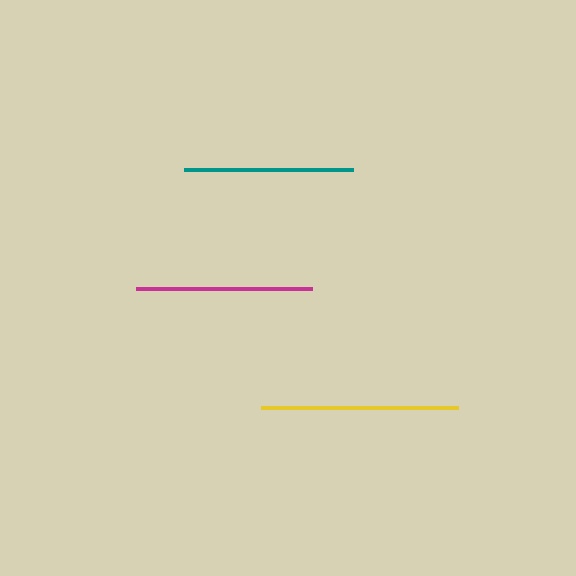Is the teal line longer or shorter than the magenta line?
The magenta line is longer than the teal line.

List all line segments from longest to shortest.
From longest to shortest: yellow, magenta, teal.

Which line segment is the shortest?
The teal line is the shortest at approximately 169 pixels.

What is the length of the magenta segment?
The magenta segment is approximately 176 pixels long.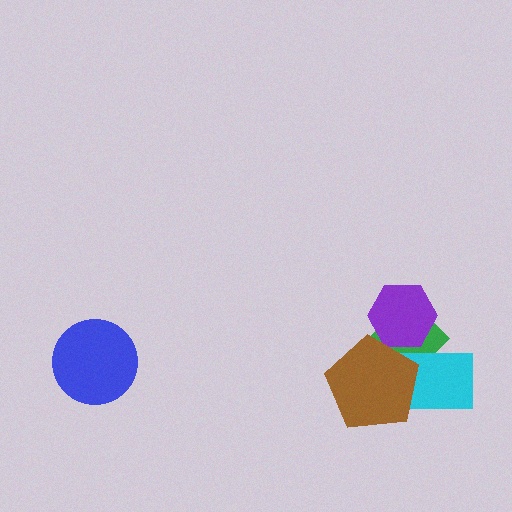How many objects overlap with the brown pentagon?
3 objects overlap with the brown pentagon.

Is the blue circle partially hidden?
No, no other shape covers it.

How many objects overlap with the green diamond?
3 objects overlap with the green diamond.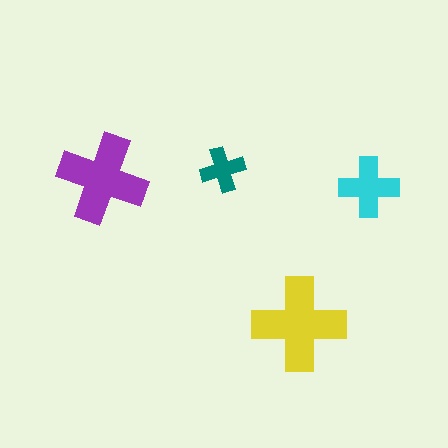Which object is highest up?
The teal cross is topmost.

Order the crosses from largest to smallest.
the yellow one, the purple one, the cyan one, the teal one.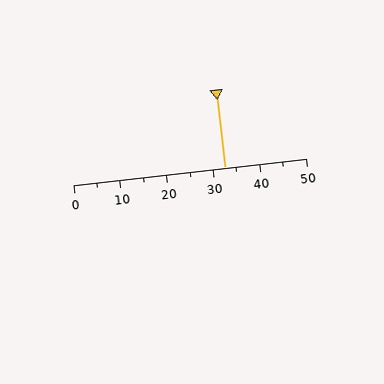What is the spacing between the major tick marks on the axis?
The major ticks are spaced 10 apart.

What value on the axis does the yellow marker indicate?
The marker indicates approximately 32.5.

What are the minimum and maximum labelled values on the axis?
The axis runs from 0 to 50.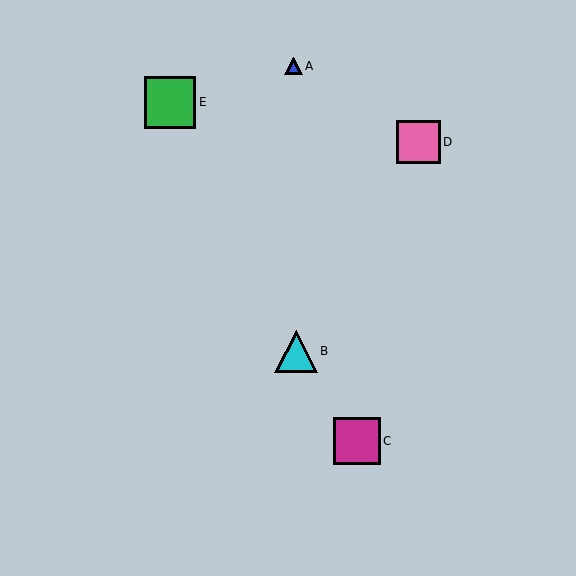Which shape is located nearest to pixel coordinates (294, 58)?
The blue triangle (labeled A) at (294, 66) is nearest to that location.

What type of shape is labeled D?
Shape D is a pink square.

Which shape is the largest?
The green square (labeled E) is the largest.